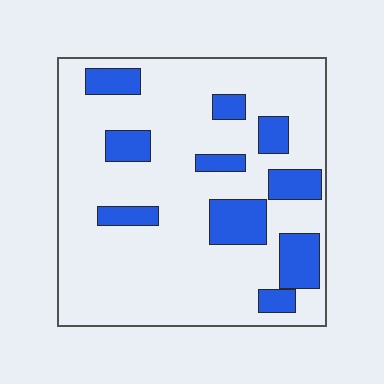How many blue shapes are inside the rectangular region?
10.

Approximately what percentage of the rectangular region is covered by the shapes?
Approximately 20%.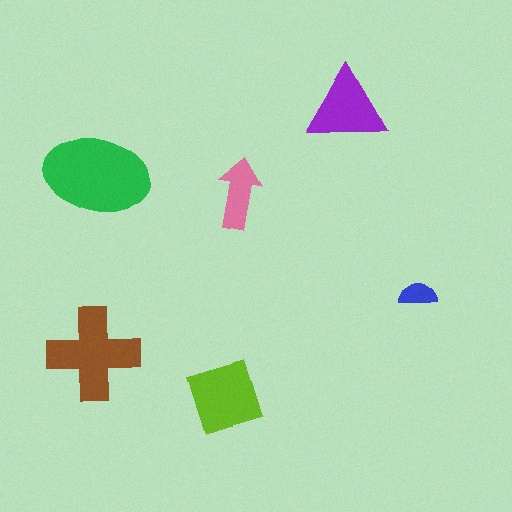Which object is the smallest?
The blue semicircle.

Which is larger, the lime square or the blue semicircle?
The lime square.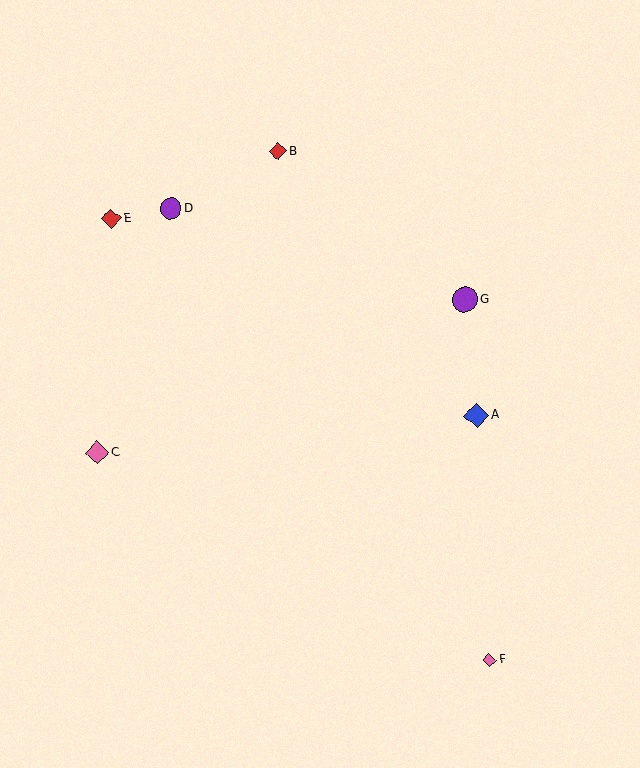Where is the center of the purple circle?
The center of the purple circle is at (465, 299).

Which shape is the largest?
The purple circle (labeled G) is the largest.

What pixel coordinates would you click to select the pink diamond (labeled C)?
Click at (97, 452) to select the pink diamond C.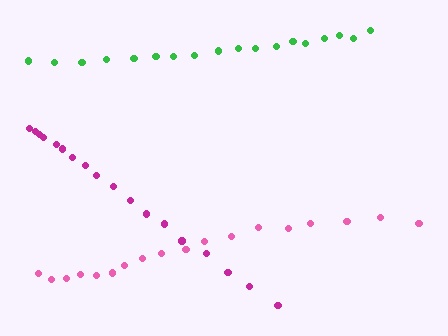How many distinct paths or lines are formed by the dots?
There are 3 distinct paths.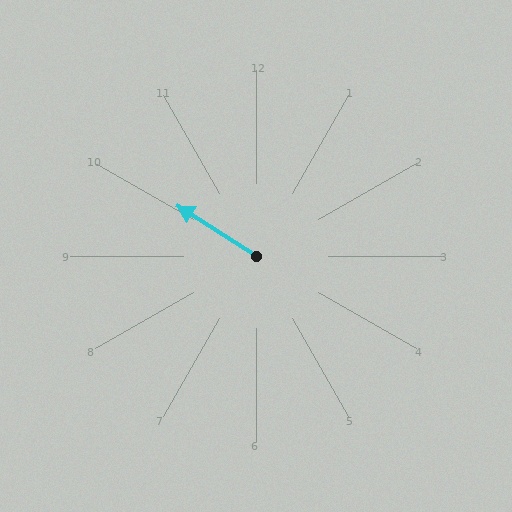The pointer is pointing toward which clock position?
Roughly 10 o'clock.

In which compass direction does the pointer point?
Northwest.